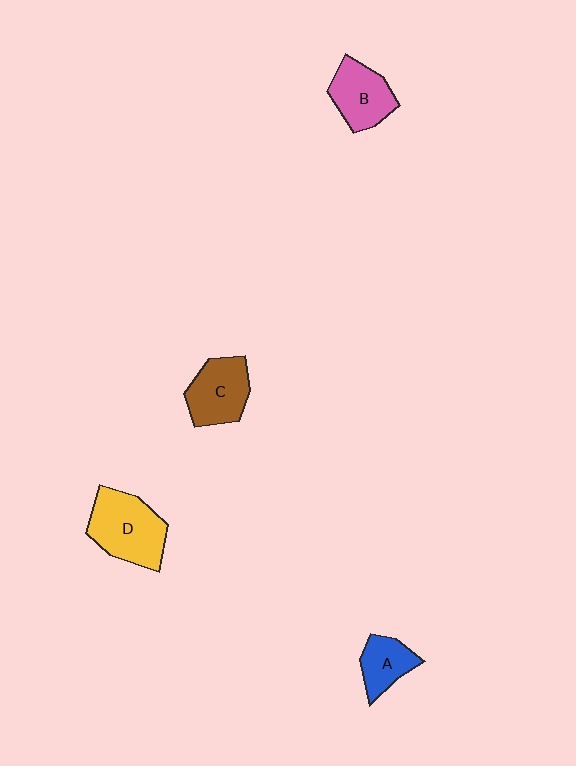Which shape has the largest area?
Shape D (yellow).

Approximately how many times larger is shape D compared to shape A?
Approximately 1.9 times.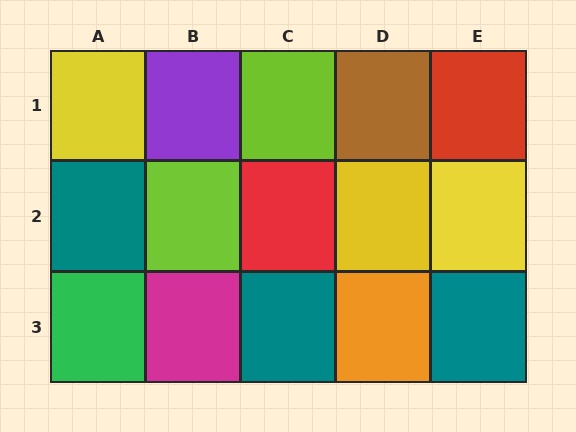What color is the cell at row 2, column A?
Teal.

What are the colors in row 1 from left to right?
Yellow, purple, lime, brown, red.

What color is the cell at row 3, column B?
Magenta.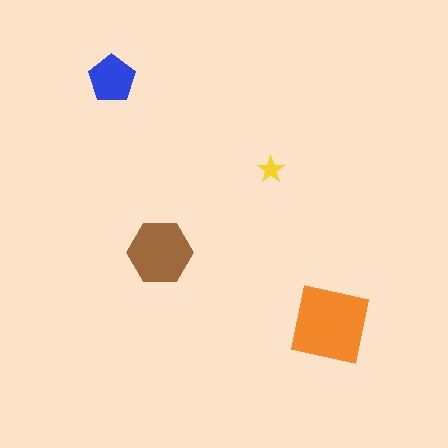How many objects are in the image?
There are 4 objects in the image.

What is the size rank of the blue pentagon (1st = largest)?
3rd.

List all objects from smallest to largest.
The yellow star, the blue pentagon, the brown hexagon, the orange square.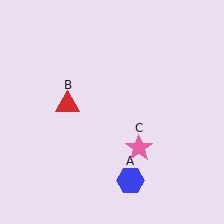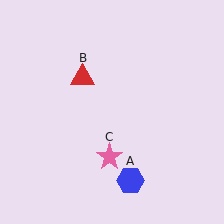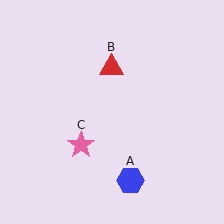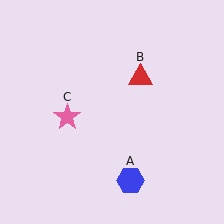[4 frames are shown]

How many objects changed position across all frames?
2 objects changed position: red triangle (object B), pink star (object C).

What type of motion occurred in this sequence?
The red triangle (object B), pink star (object C) rotated clockwise around the center of the scene.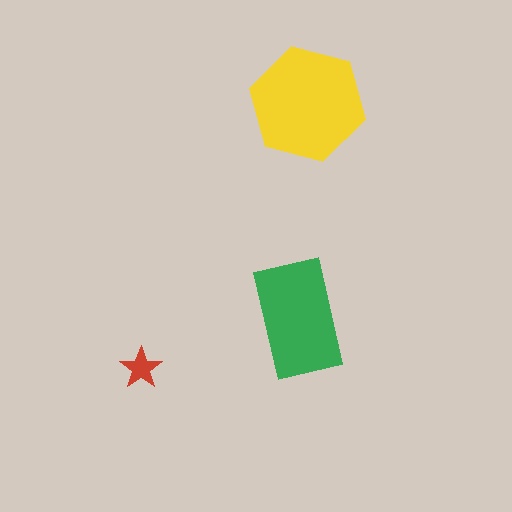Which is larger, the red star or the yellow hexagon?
The yellow hexagon.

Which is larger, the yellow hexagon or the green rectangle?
The yellow hexagon.